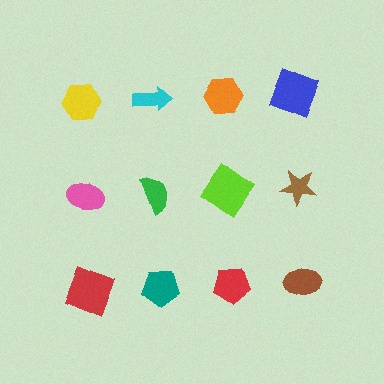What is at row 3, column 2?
A teal pentagon.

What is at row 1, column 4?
A blue square.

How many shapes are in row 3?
4 shapes.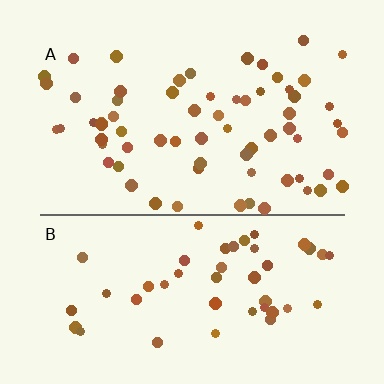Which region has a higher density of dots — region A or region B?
A (the top).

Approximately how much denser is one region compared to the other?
Approximately 1.4× — region A over region B.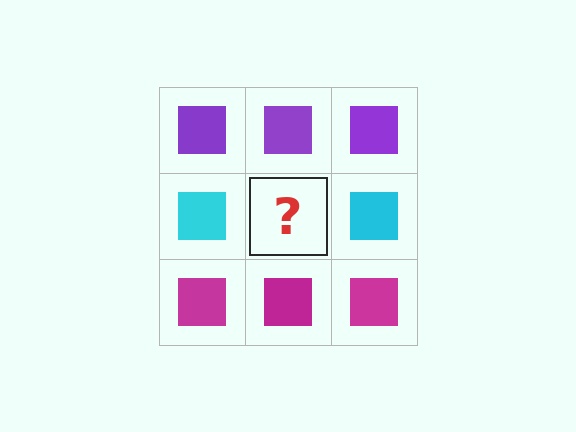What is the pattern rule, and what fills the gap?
The rule is that each row has a consistent color. The gap should be filled with a cyan square.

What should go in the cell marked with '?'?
The missing cell should contain a cyan square.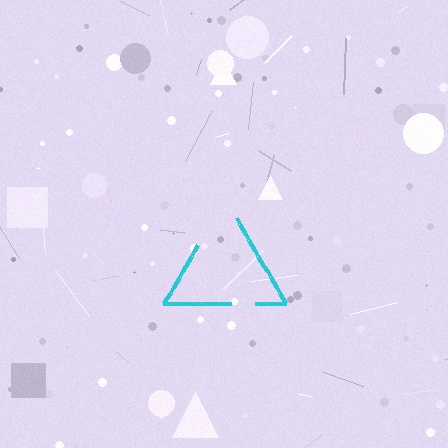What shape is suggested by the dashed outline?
The dashed outline suggests a triangle.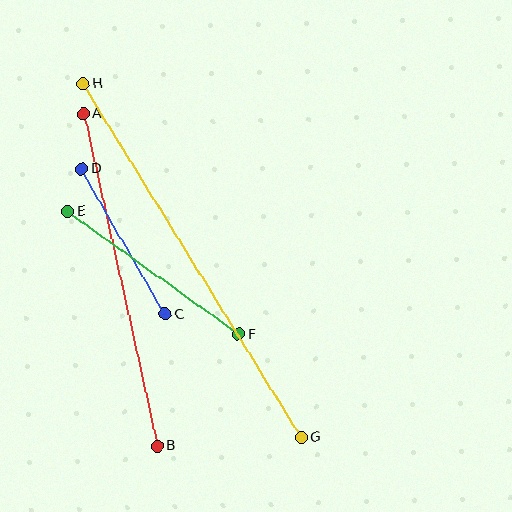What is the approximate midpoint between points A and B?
The midpoint is at approximately (120, 280) pixels.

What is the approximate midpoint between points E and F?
The midpoint is at approximately (153, 273) pixels.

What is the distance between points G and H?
The distance is approximately 415 pixels.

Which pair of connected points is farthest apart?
Points G and H are farthest apart.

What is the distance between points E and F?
The distance is approximately 211 pixels.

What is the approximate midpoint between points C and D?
The midpoint is at approximately (123, 242) pixels.